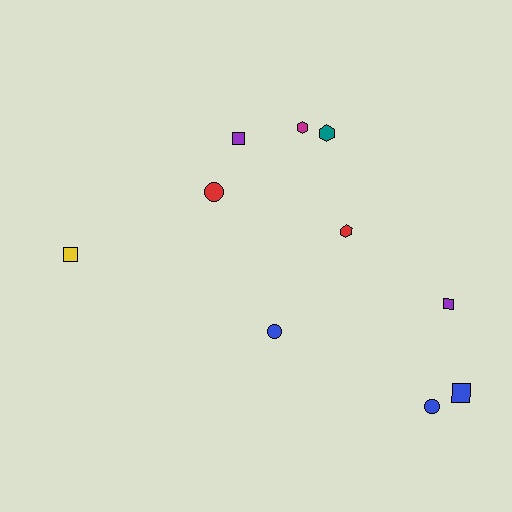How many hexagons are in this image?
There are 3 hexagons.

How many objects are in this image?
There are 10 objects.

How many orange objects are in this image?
There are no orange objects.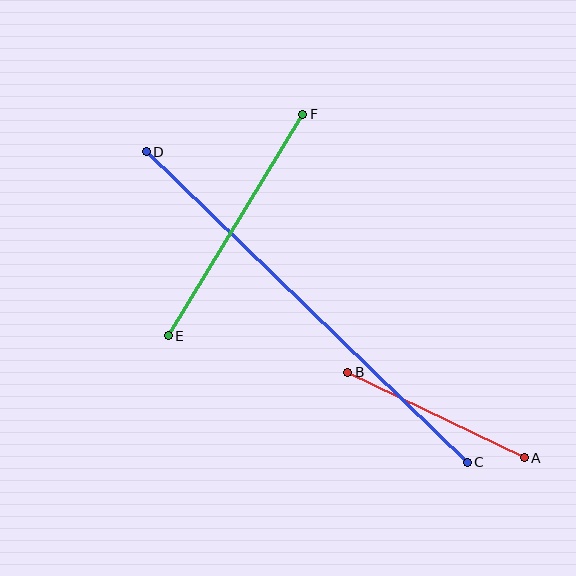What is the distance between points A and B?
The distance is approximately 196 pixels.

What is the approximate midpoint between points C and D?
The midpoint is at approximately (307, 307) pixels.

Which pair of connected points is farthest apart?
Points C and D are farthest apart.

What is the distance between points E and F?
The distance is approximately 259 pixels.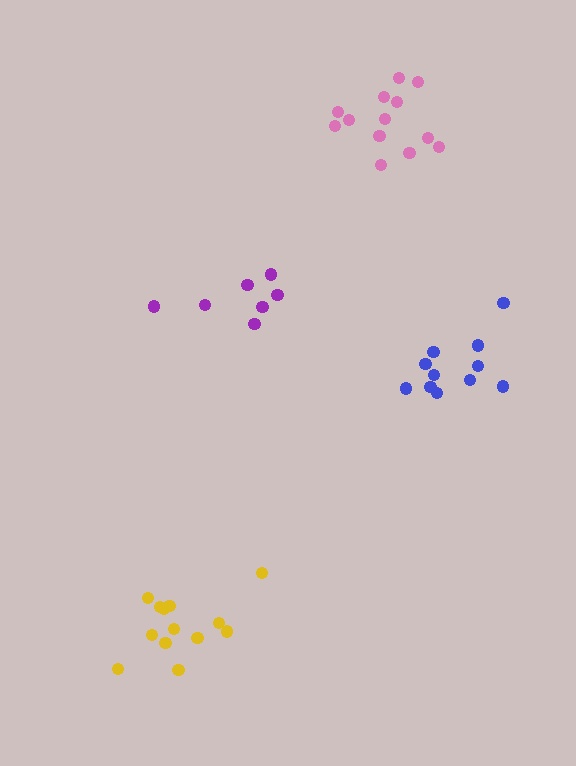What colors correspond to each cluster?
The clusters are colored: yellow, purple, blue, pink.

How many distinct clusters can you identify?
There are 4 distinct clusters.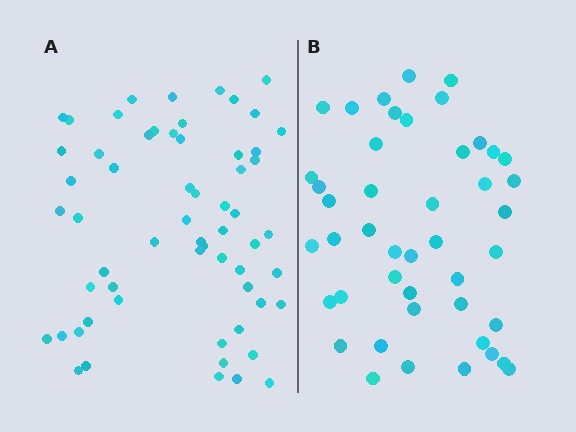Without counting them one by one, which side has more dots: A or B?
Region A (the left region) has more dots.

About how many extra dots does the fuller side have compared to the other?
Region A has approximately 15 more dots than region B.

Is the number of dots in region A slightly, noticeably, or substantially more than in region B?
Region A has noticeably more, but not dramatically so. The ratio is roughly 1.3 to 1.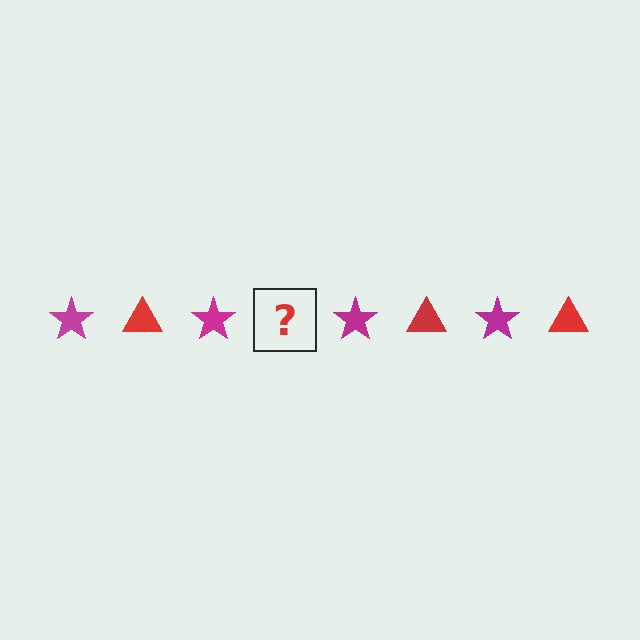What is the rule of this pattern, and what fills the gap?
The rule is that the pattern alternates between magenta star and red triangle. The gap should be filled with a red triangle.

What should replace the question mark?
The question mark should be replaced with a red triangle.